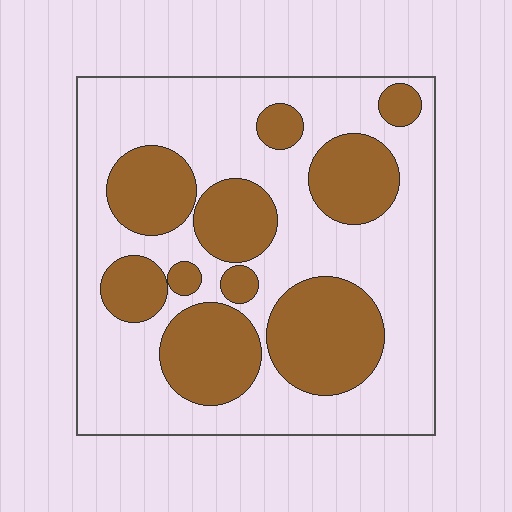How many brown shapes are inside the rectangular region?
10.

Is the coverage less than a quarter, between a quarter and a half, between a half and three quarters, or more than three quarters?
Between a quarter and a half.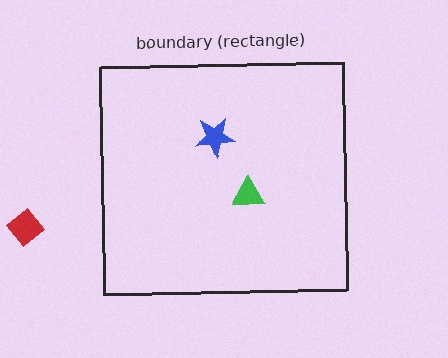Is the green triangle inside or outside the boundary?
Inside.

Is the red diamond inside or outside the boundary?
Outside.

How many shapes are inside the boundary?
2 inside, 1 outside.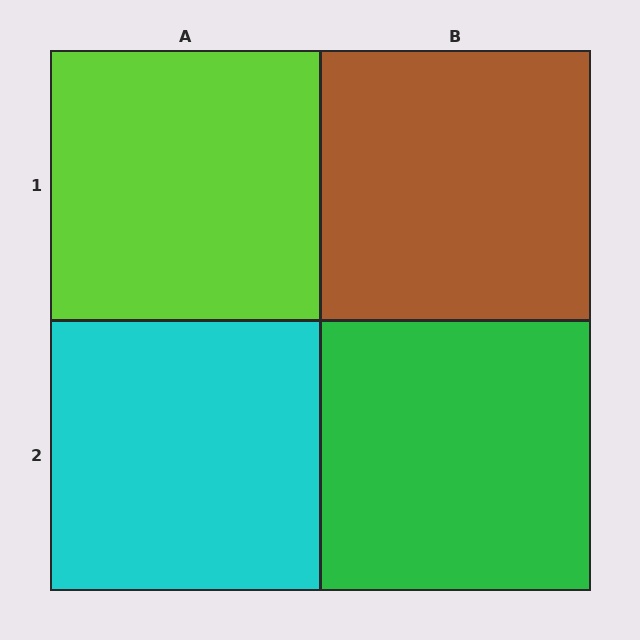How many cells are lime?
1 cell is lime.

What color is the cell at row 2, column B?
Green.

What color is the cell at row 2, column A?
Cyan.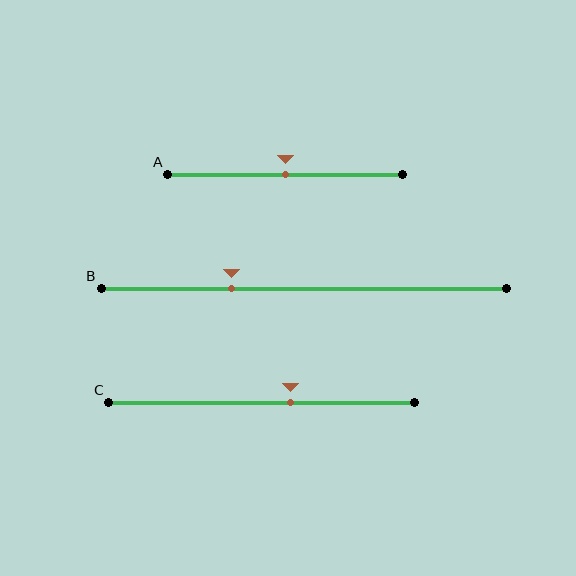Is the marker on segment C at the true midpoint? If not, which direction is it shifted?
No, the marker on segment C is shifted to the right by about 9% of the segment length.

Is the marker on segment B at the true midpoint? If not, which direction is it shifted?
No, the marker on segment B is shifted to the left by about 18% of the segment length.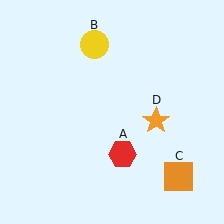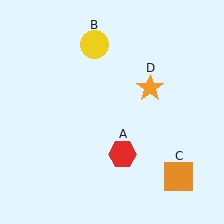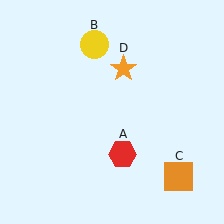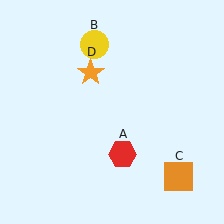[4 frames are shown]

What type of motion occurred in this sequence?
The orange star (object D) rotated counterclockwise around the center of the scene.